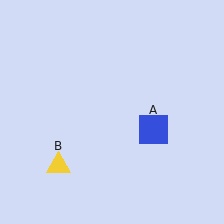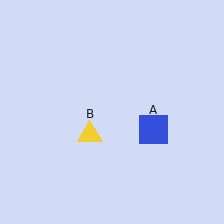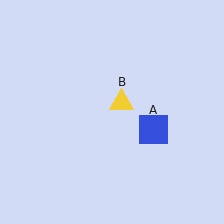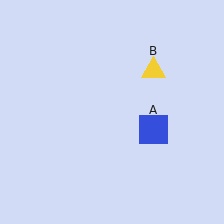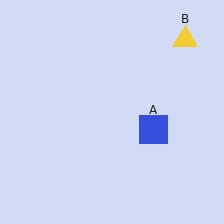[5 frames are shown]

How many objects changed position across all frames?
1 object changed position: yellow triangle (object B).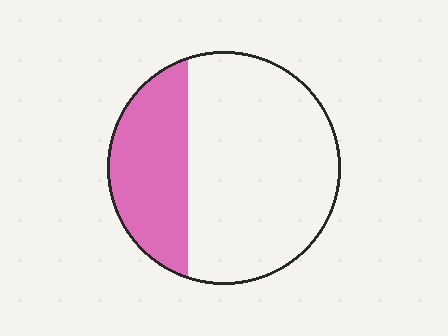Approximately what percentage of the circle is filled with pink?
Approximately 30%.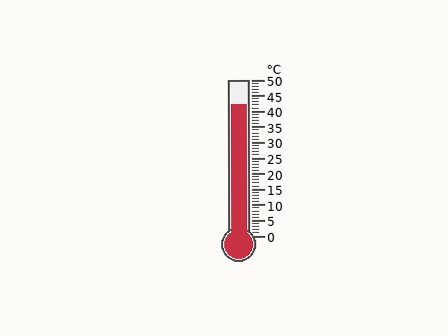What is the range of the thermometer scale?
The thermometer scale ranges from 0°C to 50°C.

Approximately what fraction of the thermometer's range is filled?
The thermometer is filled to approximately 85% of its range.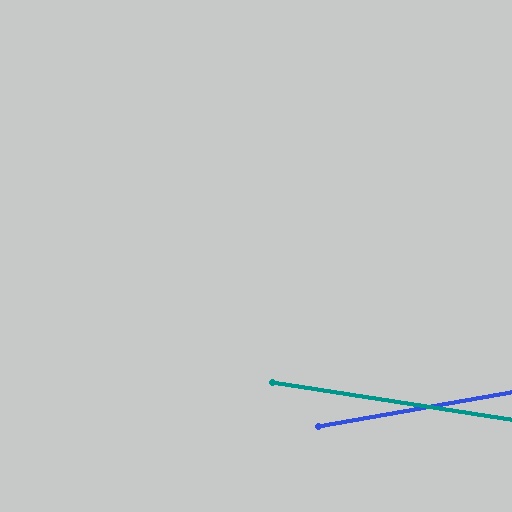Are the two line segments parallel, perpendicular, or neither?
Neither parallel nor perpendicular — they differ by about 19°.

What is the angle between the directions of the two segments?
Approximately 19 degrees.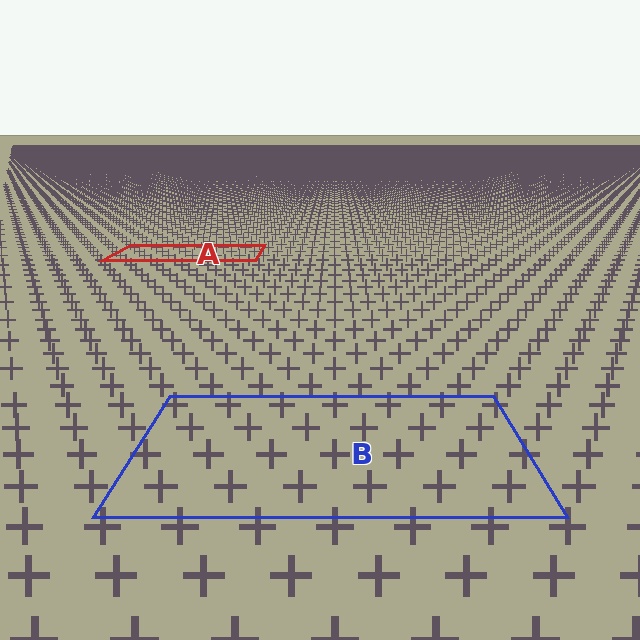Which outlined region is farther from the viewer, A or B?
Region A is farther from the viewer — the texture elements inside it appear smaller and more densely packed.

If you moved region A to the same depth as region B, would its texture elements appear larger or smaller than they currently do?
They would appear larger. At a closer depth, the same texture elements are projected at a bigger on-screen size.